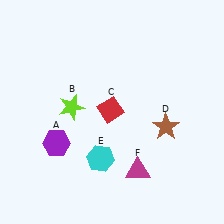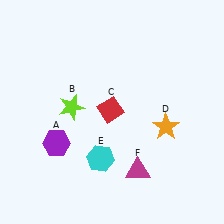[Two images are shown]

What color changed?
The star (D) changed from brown in Image 1 to orange in Image 2.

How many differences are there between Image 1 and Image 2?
There is 1 difference between the two images.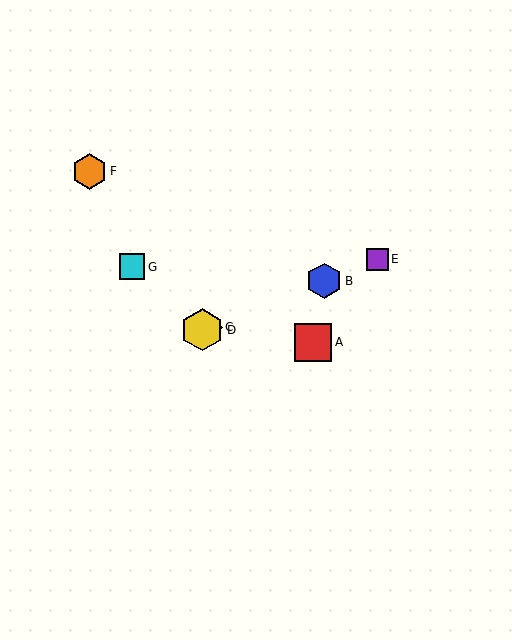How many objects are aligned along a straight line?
4 objects (B, C, D, E) are aligned along a straight line.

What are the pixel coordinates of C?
Object C is at (209, 327).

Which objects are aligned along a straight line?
Objects B, C, D, E are aligned along a straight line.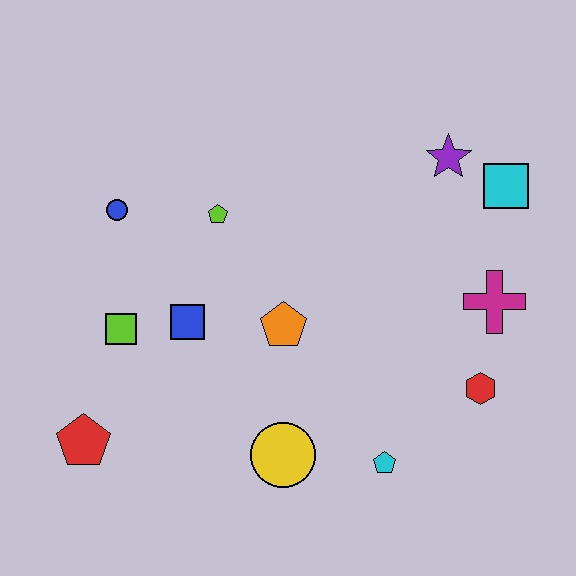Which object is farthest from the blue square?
The cyan square is farthest from the blue square.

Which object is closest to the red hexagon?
The magenta cross is closest to the red hexagon.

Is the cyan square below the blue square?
No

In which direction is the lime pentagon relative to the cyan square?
The lime pentagon is to the left of the cyan square.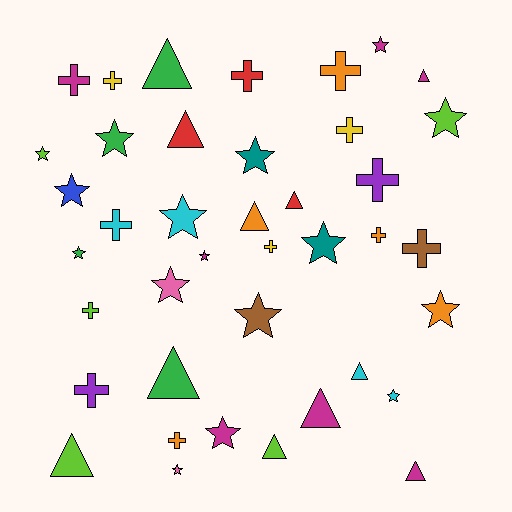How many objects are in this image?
There are 40 objects.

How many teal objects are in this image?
There are 2 teal objects.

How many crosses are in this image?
There are 13 crosses.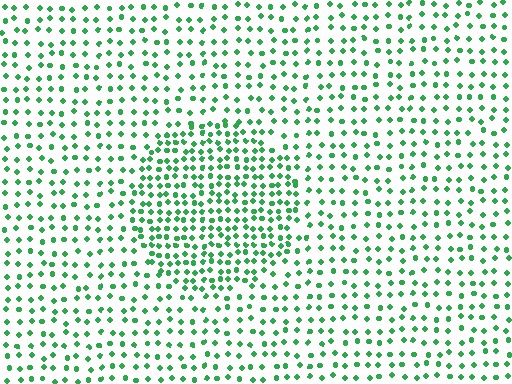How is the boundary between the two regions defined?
The boundary is defined by a change in element density (approximately 1.8x ratio). All elements are the same color, size, and shape.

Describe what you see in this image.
The image contains small green elements arranged at two different densities. A circle-shaped region is visible where the elements are more densely packed than the surrounding area.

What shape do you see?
I see a circle.